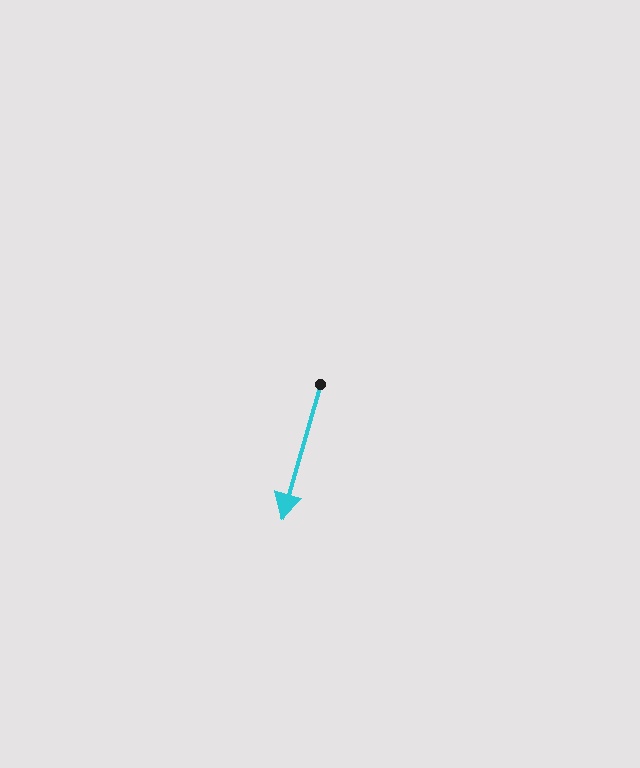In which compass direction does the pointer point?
South.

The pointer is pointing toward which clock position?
Roughly 7 o'clock.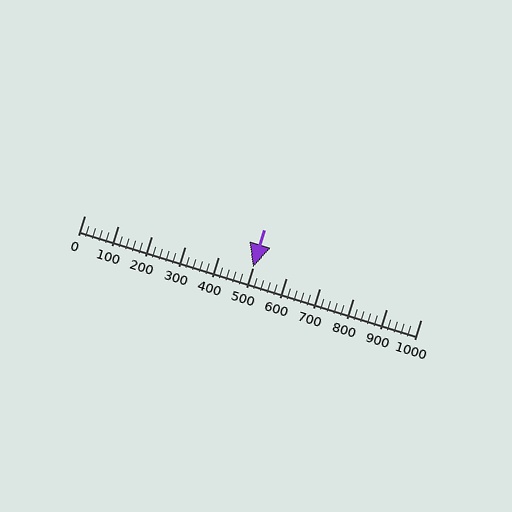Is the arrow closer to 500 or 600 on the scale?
The arrow is closer to 500.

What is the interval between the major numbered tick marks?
The major tick marks are spaced 100 units apart.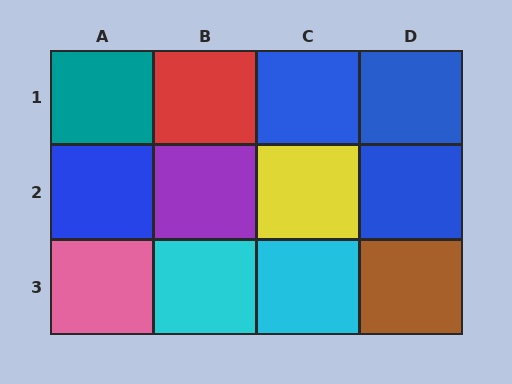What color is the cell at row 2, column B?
Purple.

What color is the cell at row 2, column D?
Blue.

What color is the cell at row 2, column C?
Yellow.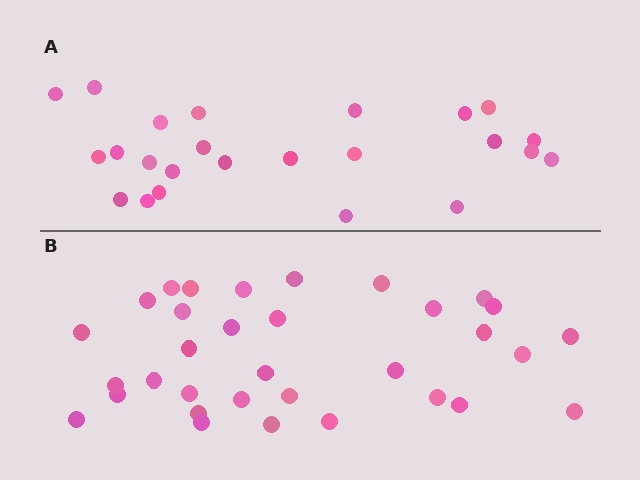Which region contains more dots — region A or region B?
Region B (the bottom region) has more dots.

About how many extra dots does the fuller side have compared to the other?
Region B has roughly 8 or so more dots than region A.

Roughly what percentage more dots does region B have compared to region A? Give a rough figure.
About 40% more.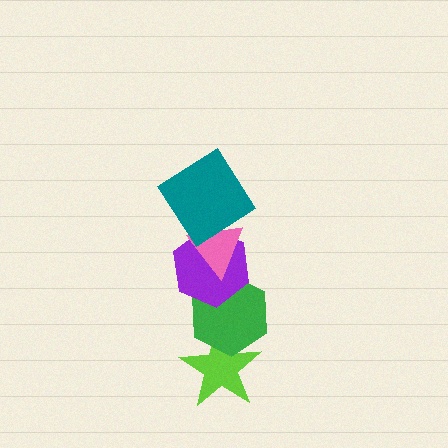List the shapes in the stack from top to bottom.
From top to bottom: the teal diamond, the pink triangle, the purple hexagon, the green hexagon, the lime star.